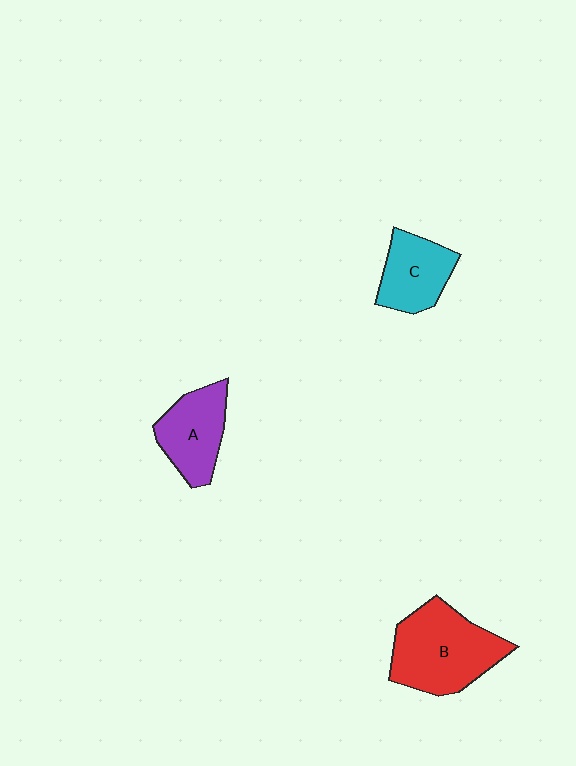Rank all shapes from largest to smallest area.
From largest to smallest: B (red), A (purple), C (cyan).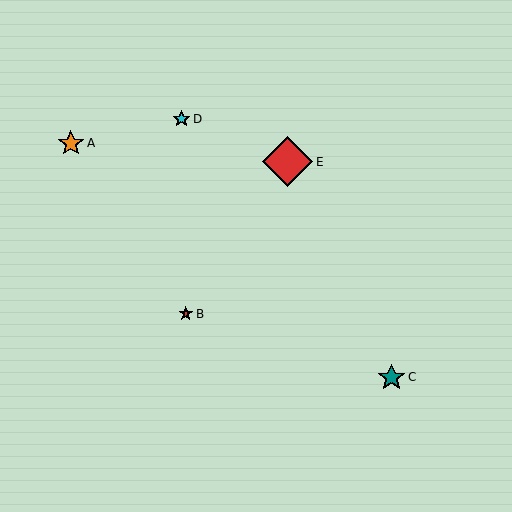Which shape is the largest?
The red diamond (labeled E) is the largest.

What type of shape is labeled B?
Shape B is a red star.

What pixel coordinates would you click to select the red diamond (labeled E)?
Click at (288, 162) to select the red diamond E.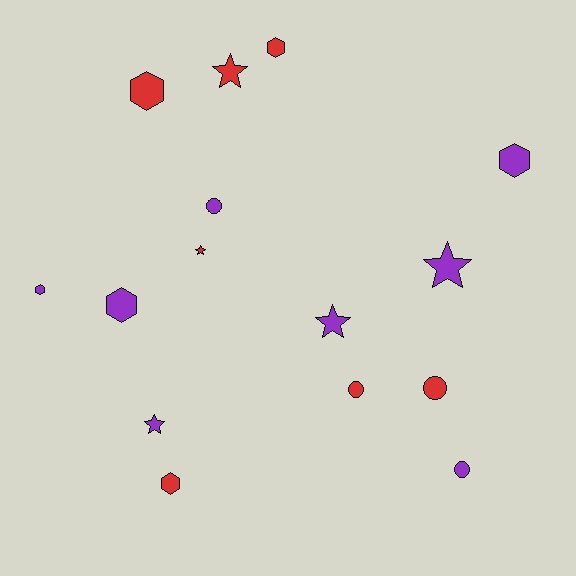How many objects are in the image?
There are 15 objects.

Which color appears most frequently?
Purple, with 8 objects.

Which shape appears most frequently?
Hexagon, with 6 objects.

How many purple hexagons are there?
There are 3 purple hexagons.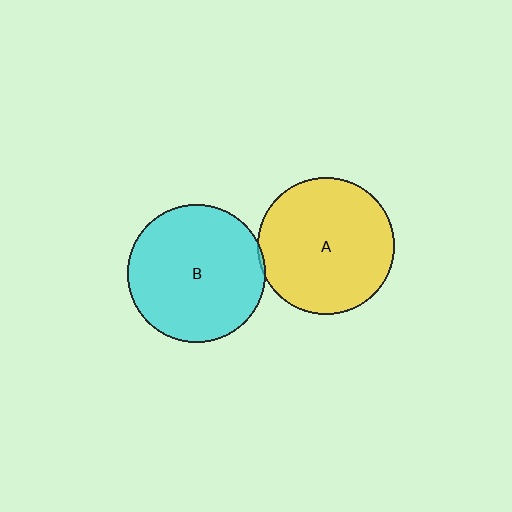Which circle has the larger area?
Circle B (cyan).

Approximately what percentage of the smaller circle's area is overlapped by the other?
Approximately 5%.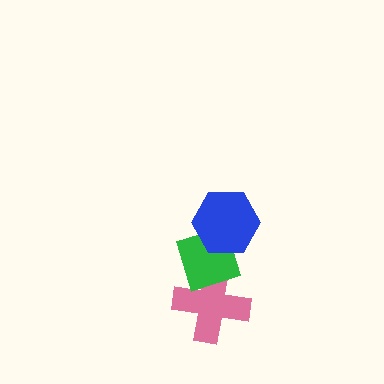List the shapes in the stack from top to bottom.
From top to bottom: the blue hexagon, the green diamond, the pink cross.